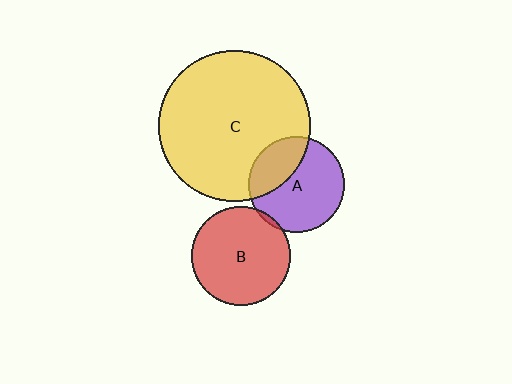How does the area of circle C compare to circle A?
Approximately 2.5 times.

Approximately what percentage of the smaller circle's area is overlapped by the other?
Approximately 5%.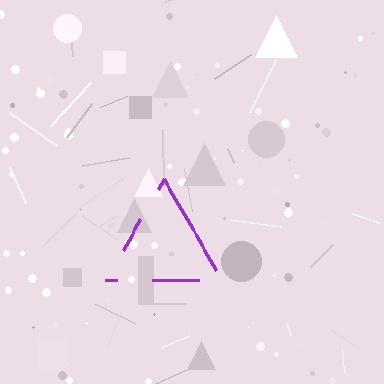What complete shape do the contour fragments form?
The contour fragments form a triangle.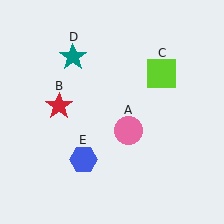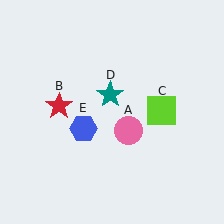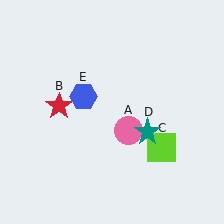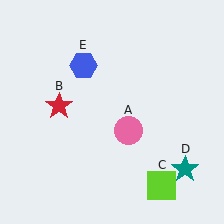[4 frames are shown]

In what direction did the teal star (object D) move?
The teal star (object D) moved down and to the right.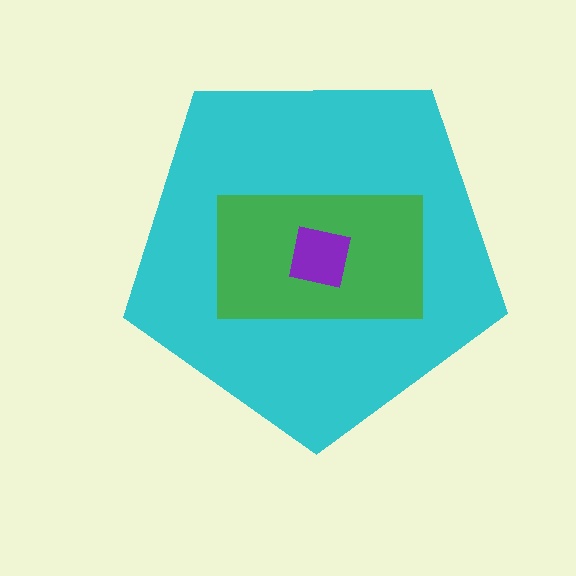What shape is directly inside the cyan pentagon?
The green rectangle.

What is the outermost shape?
The cyan pentagon.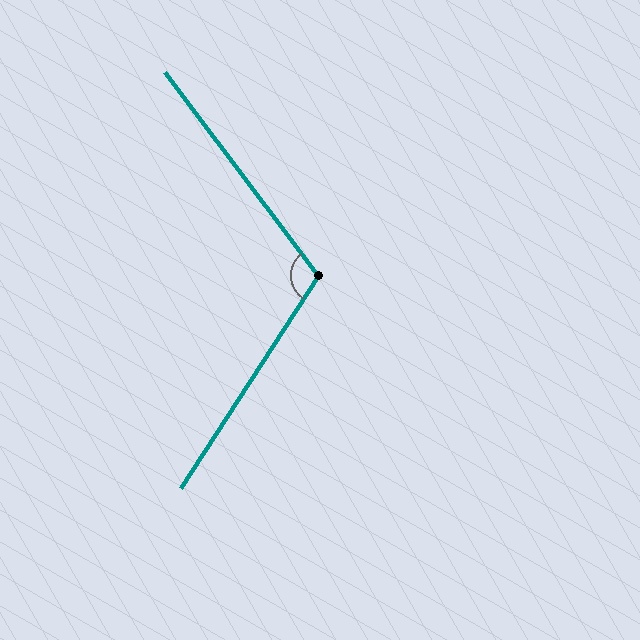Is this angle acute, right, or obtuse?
It is obtuse.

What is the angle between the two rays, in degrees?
Approximately 110 degrees.